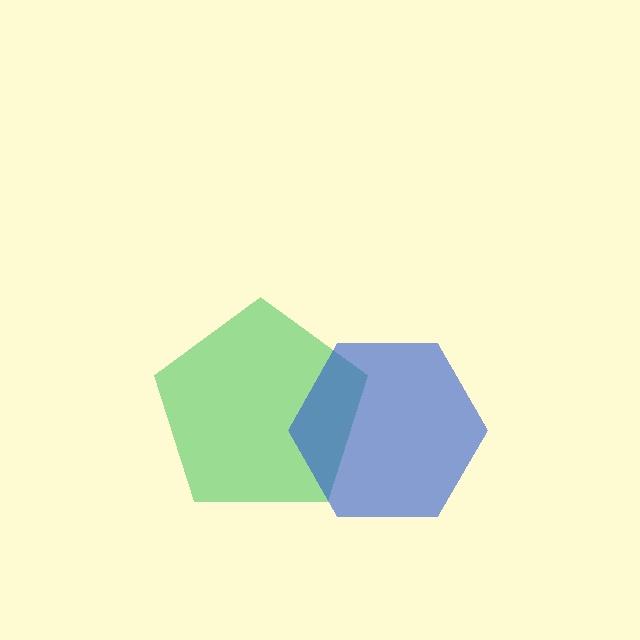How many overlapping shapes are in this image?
There are 2 overlapping shapes in the image.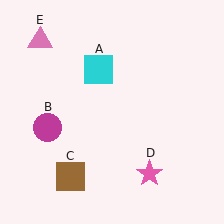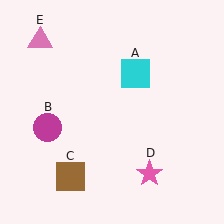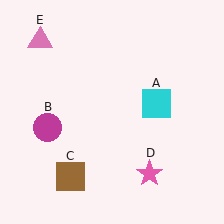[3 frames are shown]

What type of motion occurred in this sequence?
The cyan square (object A) rotated clockwise around the center of the scene.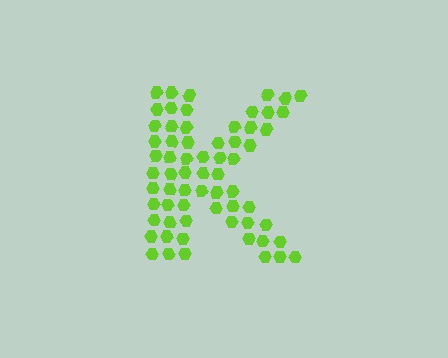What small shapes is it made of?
It is made of small hexagons.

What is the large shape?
The large shape is the letter K.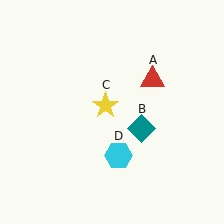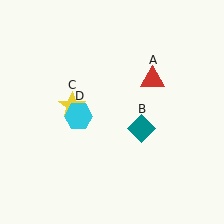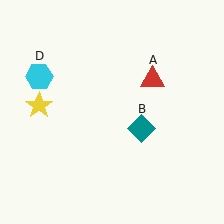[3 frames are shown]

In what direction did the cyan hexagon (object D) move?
The cyan hexagon (object D) moved up and to the left.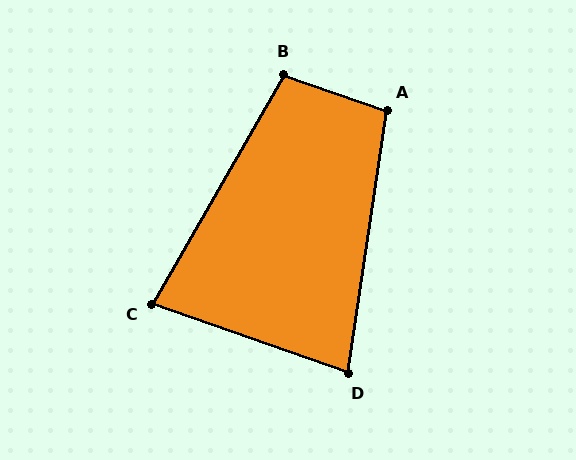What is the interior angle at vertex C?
Approximately 79 degrees (acute).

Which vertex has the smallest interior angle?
D, at approximately 79 degrees.